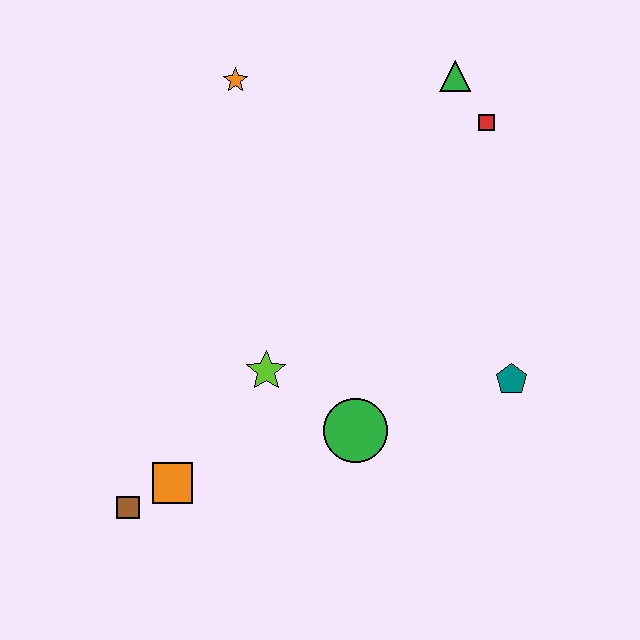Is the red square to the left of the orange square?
No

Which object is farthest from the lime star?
The green triangle is farthest from the lime star.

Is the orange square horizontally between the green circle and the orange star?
No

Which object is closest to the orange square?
The brown square is closest to the orange square.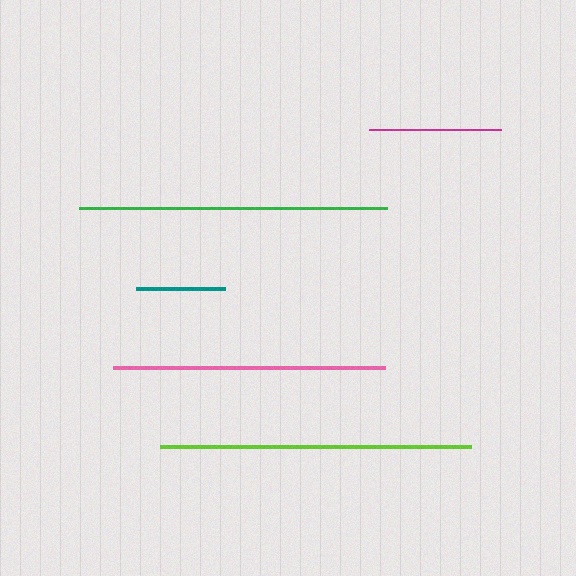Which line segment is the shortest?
The teal line is the shortest at approximately 88 pixels.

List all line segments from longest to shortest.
From longest to shortest: lime, green, pink, magenta, teal.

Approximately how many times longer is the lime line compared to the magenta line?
The lime line is approximately 2.4 times the length of the magenta line.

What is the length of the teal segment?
The teal segment is approximately 88 pixels long.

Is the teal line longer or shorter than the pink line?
The pink line is longer than the teal line.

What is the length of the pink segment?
The pink segment is approximately 272 pixels long.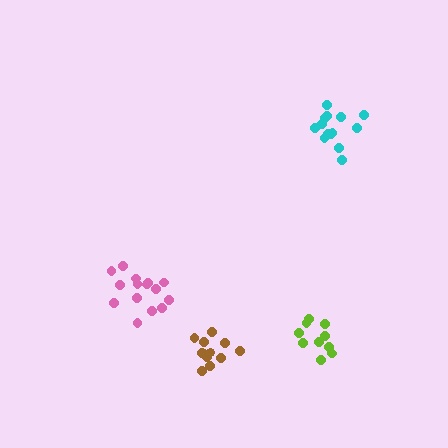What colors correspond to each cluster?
The clusters are colored: lime, pink, cyan, brown.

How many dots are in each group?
Group 1: 10 dots, Group 2: 15 dots, Group 3: 14 dots, Group 4: 13 dots (52 total).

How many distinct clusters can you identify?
There are 4 distinct clusters.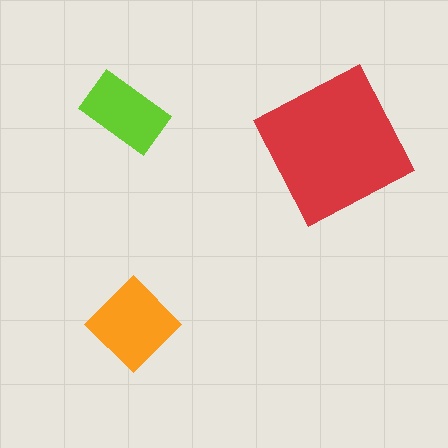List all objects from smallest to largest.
The lime rectangle, the orange diamond, the red square.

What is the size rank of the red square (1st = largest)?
1st.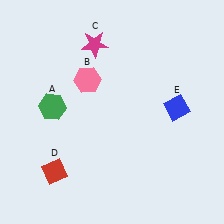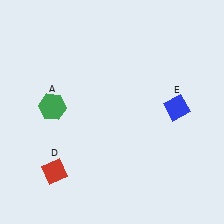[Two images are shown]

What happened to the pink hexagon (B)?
The pink hexagon (B) was removed in Image 2. It was in the top-left area of Image 1.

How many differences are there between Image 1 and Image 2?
There are 2 differences between the two images.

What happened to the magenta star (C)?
The magenta star (C) was removed in Image 2. It was in the top-left area of Image 1.